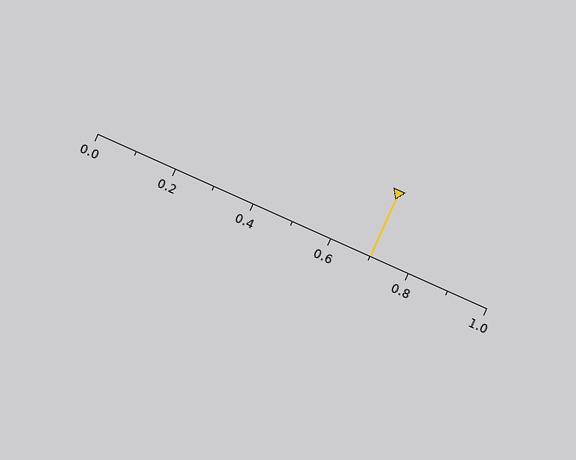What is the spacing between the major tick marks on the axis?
The major ticks are spaced 0.2 apart.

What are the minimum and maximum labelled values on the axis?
The axis runs from 0.0 to 1.0.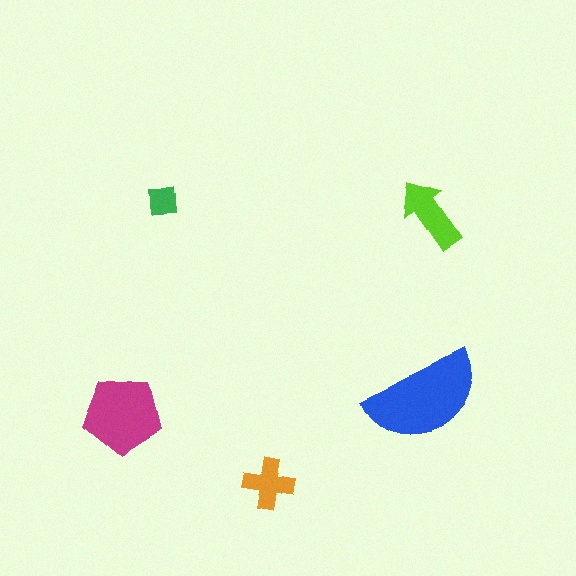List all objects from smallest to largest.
The green square, the orange cross, the lime arrow, the magenta pentagon, the blue semicircle.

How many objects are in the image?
There are 5 objects in the image.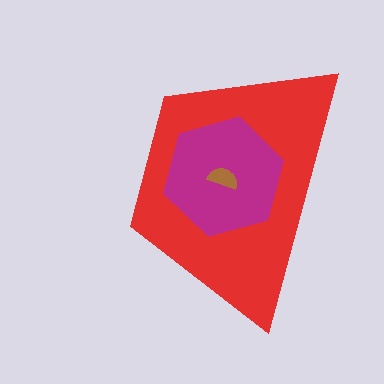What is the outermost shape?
The red trapezoid.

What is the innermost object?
The brown semicircle.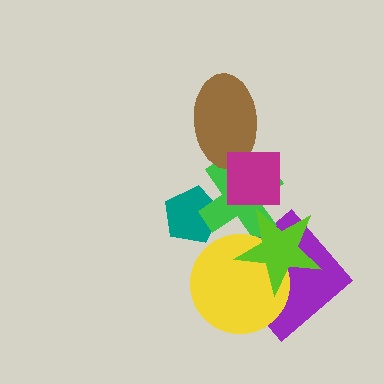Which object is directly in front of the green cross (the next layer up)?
The brown ellipse is directly in front of the green cross.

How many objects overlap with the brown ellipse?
2 objects overlap with the brown ellipse.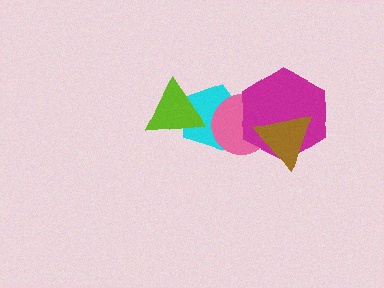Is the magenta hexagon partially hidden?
Yes, it is partially covered by another shape.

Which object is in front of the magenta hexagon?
The brown triangle is in front of the magenta hexagon.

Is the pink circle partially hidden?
Yes, it is partially covered by another shape.